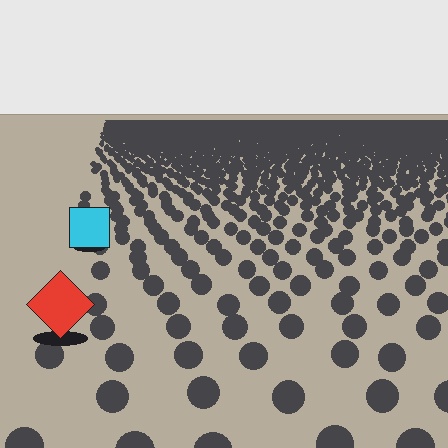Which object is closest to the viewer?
The red diamond is closest. The texture marks near it are larger and more spread out.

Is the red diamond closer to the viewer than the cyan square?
Yes. The red diamond is closer — you can tell from the texture gradient: the ground texture is coarser near it.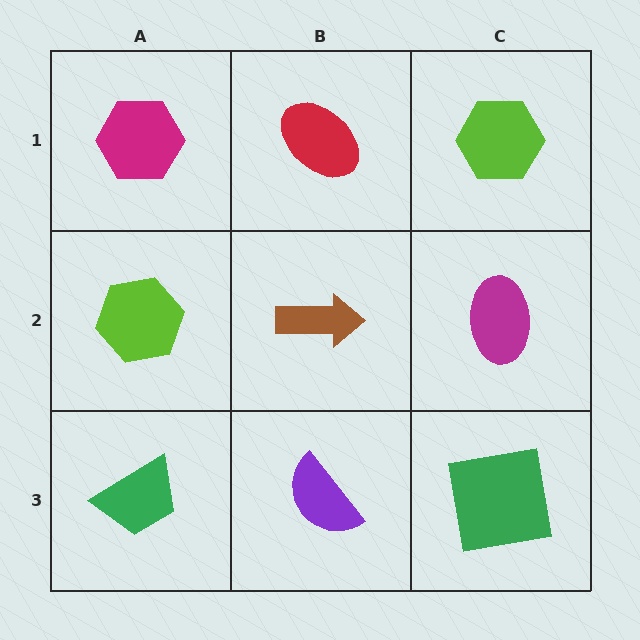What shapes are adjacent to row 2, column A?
A magenta hexagon (row 1, column A), a green trapezoid (row 3, column A), a brown arrow (row 2, column B).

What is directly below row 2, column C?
A green square.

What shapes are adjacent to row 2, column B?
A red ellipse (row 1, column B), a purple semicircle (row 3, column B), a lime hexagon (row 2, column A), a magenta ellipse (row 2, column C).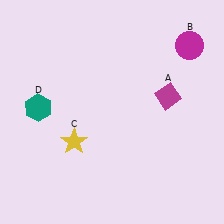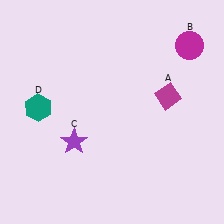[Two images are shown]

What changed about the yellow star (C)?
In Image 1, C is yellow. In Image 2, it changed to purple.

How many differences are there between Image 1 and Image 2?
There is 1 difference between the two images.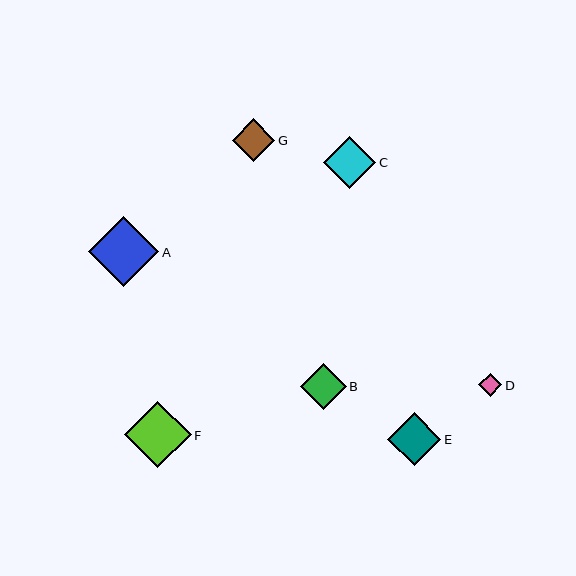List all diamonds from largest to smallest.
From largest to smallest: A, F, E, C, B, G, D.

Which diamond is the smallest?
Diamond D is the smallest with a size of approximately 23 pixels.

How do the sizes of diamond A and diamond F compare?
Diamond A and diamond F are approximately the same size.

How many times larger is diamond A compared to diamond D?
Diamond A is approximately 3.0 times the size of diamond D.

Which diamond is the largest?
Diamond A is the largest with a size of approximately 70 pixels.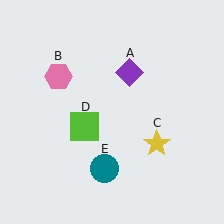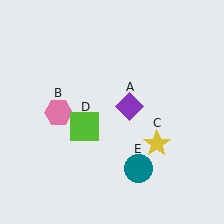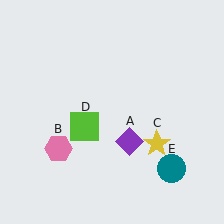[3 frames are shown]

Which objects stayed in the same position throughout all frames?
Yellow star (object C) and lime square (object D) remained stationary.